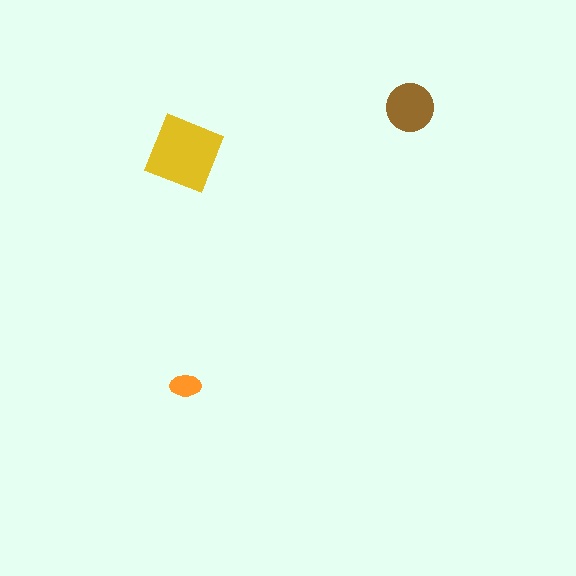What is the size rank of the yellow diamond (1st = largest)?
1st.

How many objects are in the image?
There are 3 objects in the image.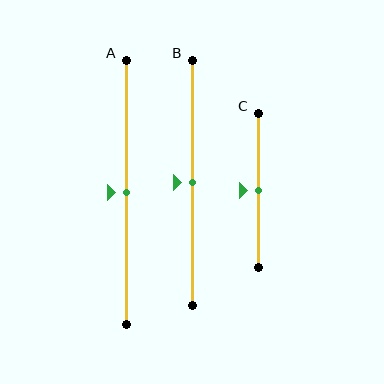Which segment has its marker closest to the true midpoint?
Segment A has its marker closest to the true midpoint.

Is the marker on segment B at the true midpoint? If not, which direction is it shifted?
Yes, the marker on segment B is at the true midpoint.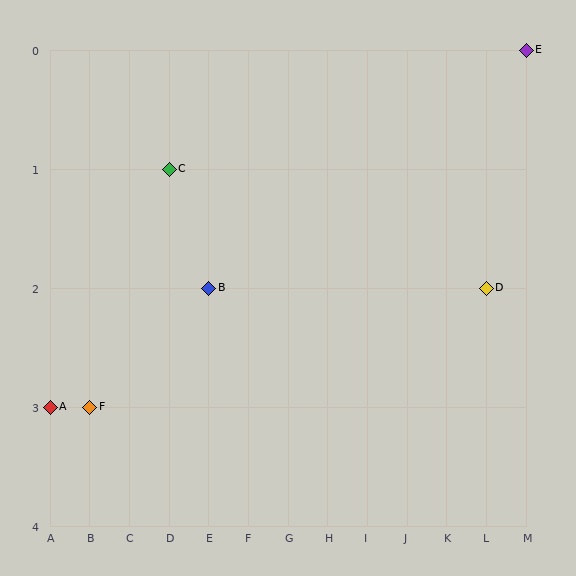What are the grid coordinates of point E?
Point E is at grid coordinates (M, 0).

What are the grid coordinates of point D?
Point D is at grid coordinates (L, 2).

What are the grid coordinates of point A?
Point A is at grid coordinates (A, 3).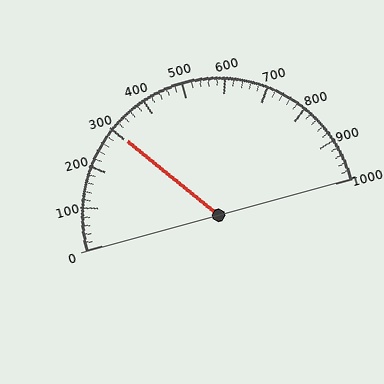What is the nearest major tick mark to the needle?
The nearest major tick mark is 300.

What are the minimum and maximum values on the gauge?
The gauge ranges from 0 to 1000.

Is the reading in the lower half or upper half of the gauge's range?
The reading is in the lower half of the range (0 to 1000).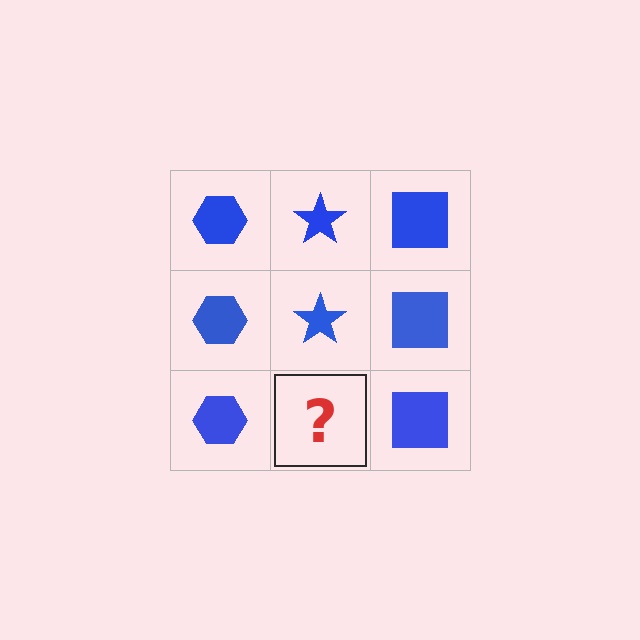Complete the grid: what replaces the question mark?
The question mark should be replaced with a blue star.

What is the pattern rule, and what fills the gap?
The rule is that each column has a consistent shape. The gap should be filled with a blue star.